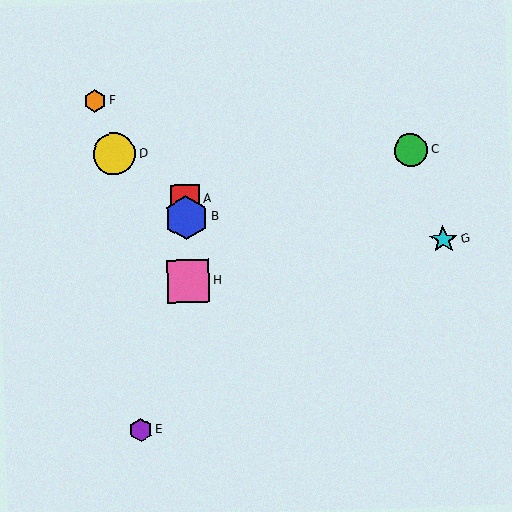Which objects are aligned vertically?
Objects A, B, H are aligned vertically.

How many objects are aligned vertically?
3 objects (A, B, H) are aligned vertically.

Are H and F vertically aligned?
No, H is at x≈188 and F is at x≈95.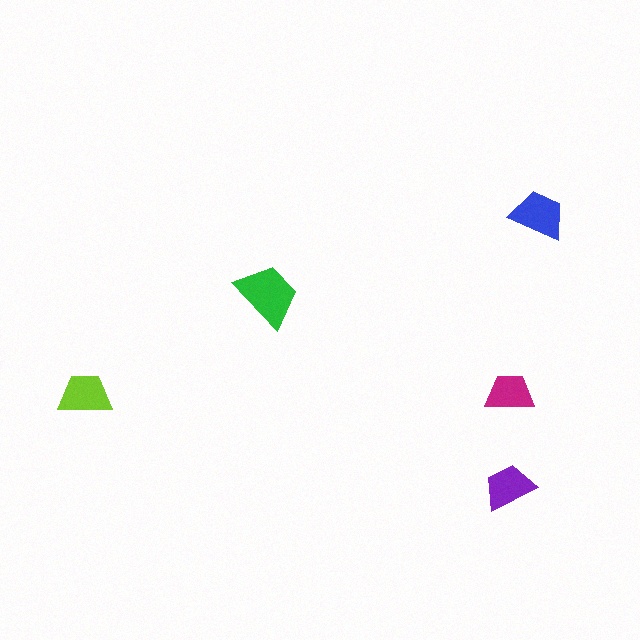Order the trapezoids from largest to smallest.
the green one, the blue one, the lime one, the purple one, the magenta one.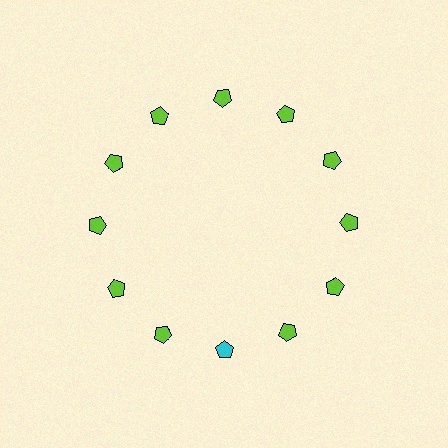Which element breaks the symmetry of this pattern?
The cyan pentagon at roughly the 6 o'clock position breaks the symmetry. All other shapes are lime pentagons.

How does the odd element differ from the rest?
It has a different color: cyan instead of lime.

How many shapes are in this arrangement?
There are 12 shapes arranged in a ring pattern.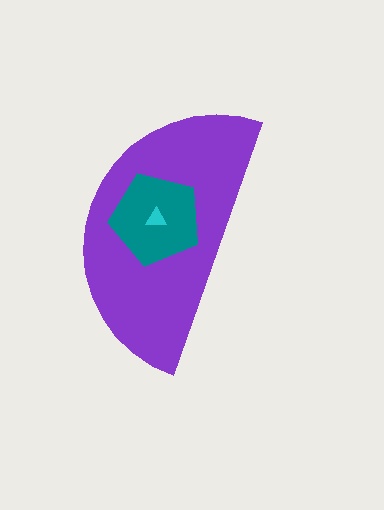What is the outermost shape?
The purple semicircle.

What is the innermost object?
The cyan triangle.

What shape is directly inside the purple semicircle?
The teal pentagon.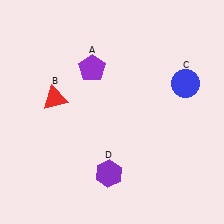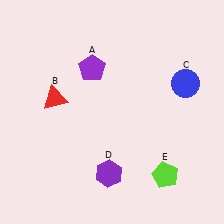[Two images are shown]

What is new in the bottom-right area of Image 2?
A lime pentagon (E) was added in the bottom-right area of Image 2.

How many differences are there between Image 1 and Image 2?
There is 1 difference between the two images.